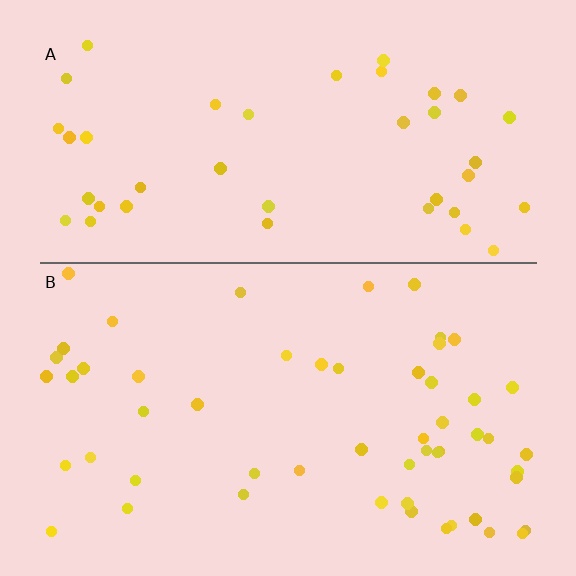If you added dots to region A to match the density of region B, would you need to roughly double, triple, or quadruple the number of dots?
Approximately double.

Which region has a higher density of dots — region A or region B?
B (the bottom).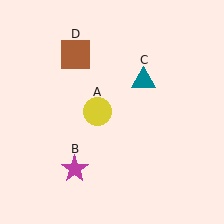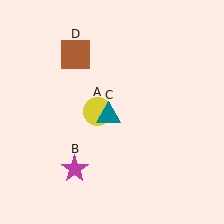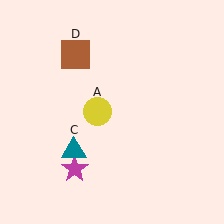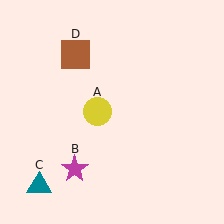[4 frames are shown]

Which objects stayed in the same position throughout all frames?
Yellow circle (object A) and magenta star (object B) and brown square (object D) remained stationary.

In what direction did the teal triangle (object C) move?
The teal triangle (object C) moved down and to the left.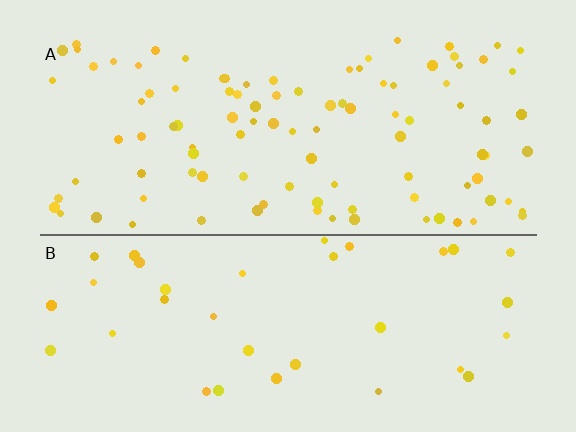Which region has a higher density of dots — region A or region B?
A (the top).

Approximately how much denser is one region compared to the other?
Approximately 2.7× — region A over region B.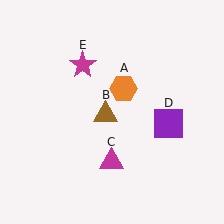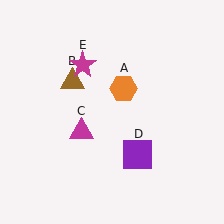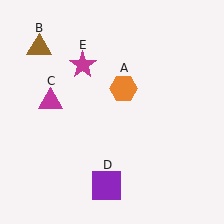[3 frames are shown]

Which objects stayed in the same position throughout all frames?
Orange hexagon (object A) and magenta star (object E) remained stationary.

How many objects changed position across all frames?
3 objects changed position: brown triangle (object B), magenta triangle (object C), purple square (object D).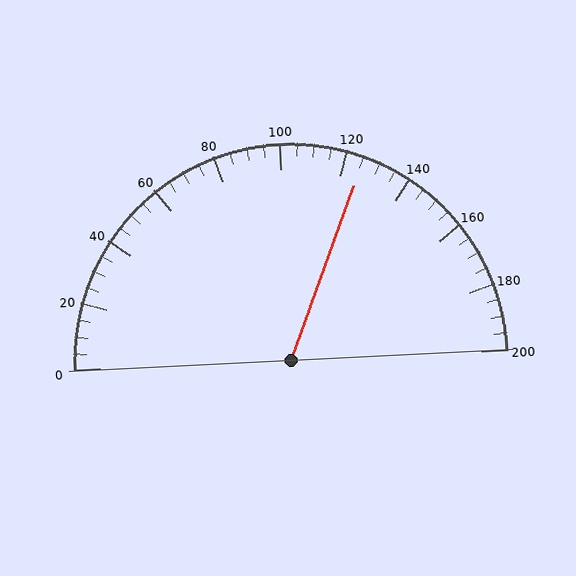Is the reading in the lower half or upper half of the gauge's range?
The reading is in the upper half of the range (0 to 200).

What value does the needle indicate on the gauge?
The needle indicates approximately 125.